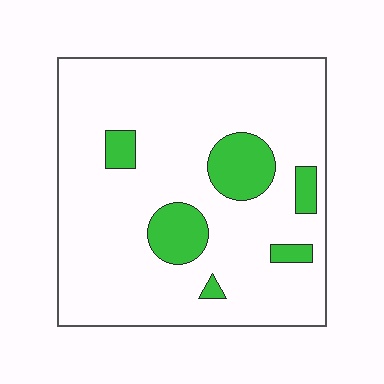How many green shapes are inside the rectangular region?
6.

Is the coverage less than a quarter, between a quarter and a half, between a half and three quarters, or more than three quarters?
Less than a quarter.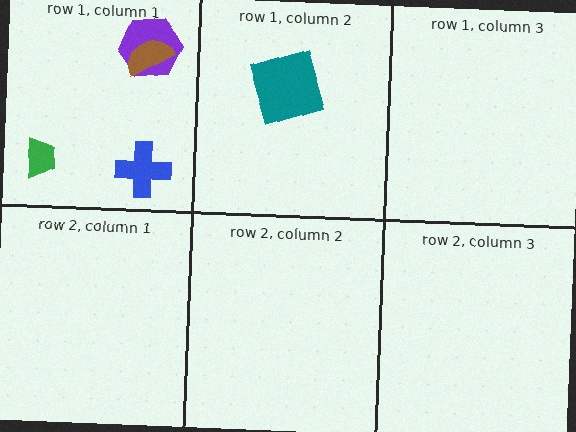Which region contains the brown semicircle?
The row 1, column 1 region.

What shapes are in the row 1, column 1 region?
The purple hexagon, the blue cross, the brown semicircle, the green trapezoid.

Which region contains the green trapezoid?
The row 1, column 1 region.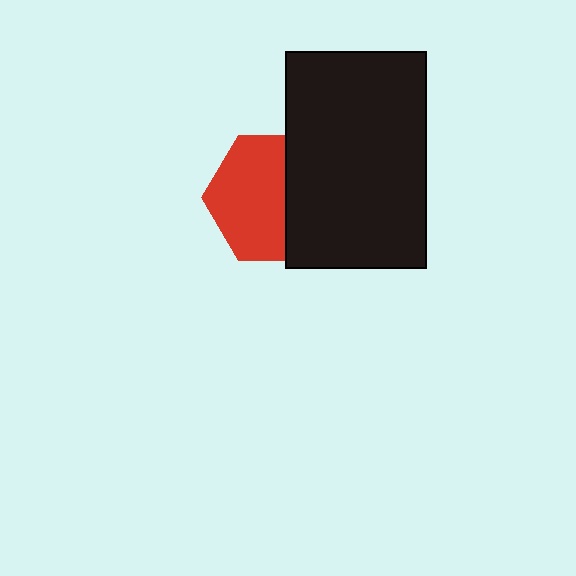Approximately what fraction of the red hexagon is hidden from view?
Roughly 40% of the red hexagon is hidden behind the black rectangle.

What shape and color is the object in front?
The object in front is a black rectangle.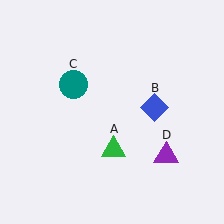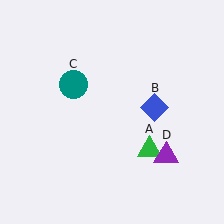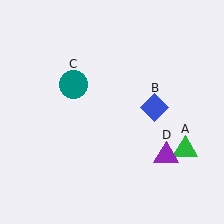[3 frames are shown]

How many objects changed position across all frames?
1 object changed position: green triangle (object A).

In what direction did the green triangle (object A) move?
The green triangle (object A) moved right.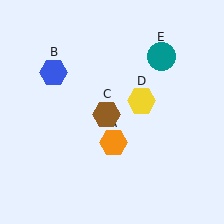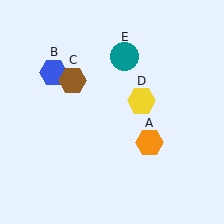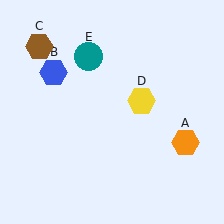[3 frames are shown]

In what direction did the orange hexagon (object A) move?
The orange hexagon (object A) moved right.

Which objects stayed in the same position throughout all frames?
Blue hexagon (object B) and yellow hexagon (object D) remained stationary.